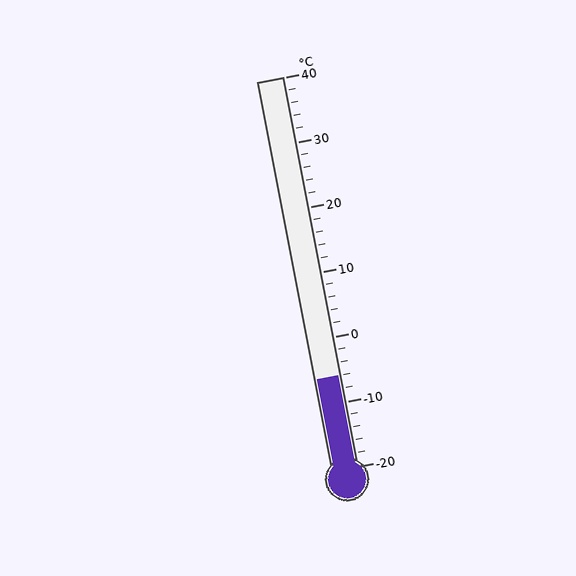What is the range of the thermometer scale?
The thermometer scale ranges from -20°C to 40°C.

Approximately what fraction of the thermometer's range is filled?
The thermometer is filled to approximately 25% of its range.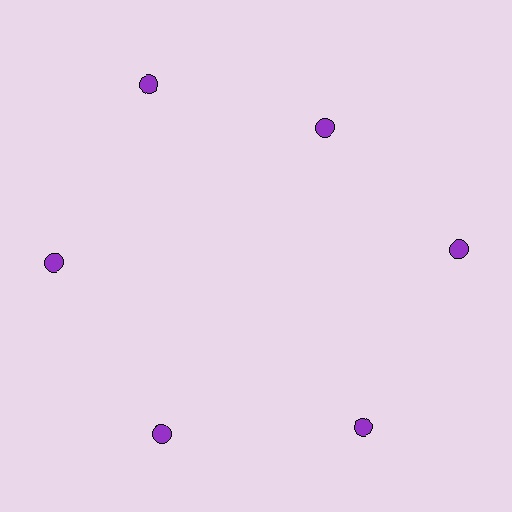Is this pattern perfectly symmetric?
No. The 6 purple circles are arranged in a ring, but one element near the 1 o'clock position is pulled inward toward the center, breaking the 6-fold rotational symmetry.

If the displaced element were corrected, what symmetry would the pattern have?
It would have 6-fold rotational symmetry — the pattern would map onto itself every 60 degrees.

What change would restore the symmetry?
The symmetry would be restored by moving it outward, back onto the ring so that all 6 circles sit at equal angles and equal distance from the center.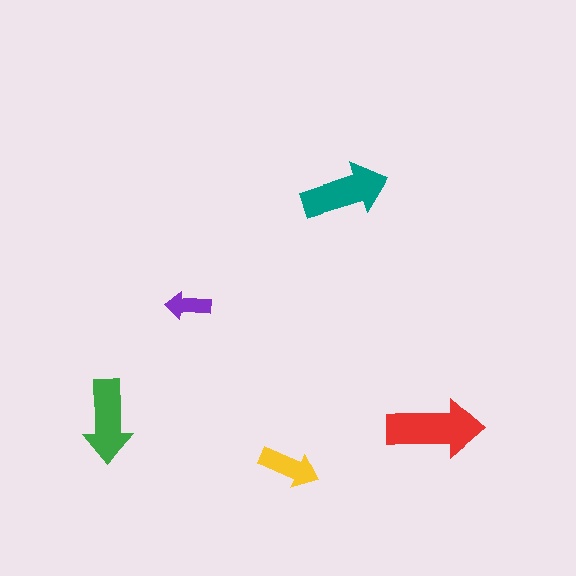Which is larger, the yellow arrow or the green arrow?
The green one.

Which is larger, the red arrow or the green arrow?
The red one.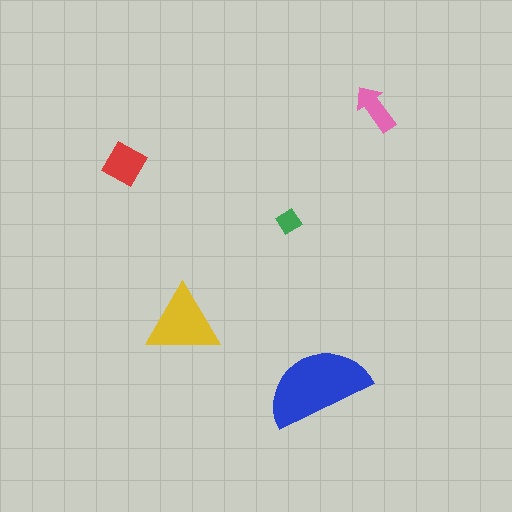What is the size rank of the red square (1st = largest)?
3rd.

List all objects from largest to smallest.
The blue semicircle, the yellow triangle, the red square, the pink arrow, the green diamond.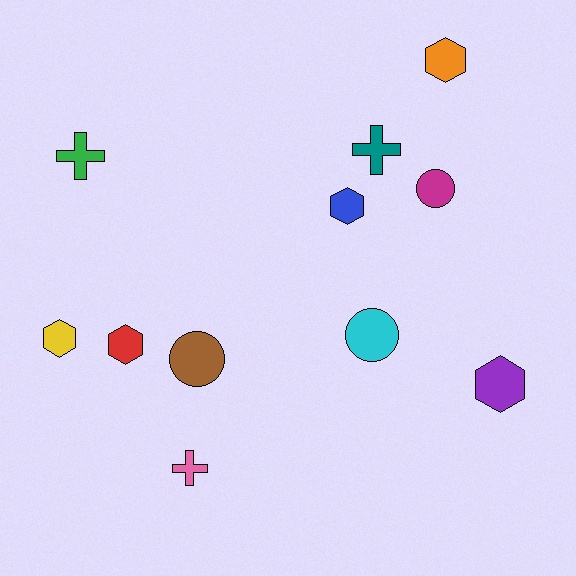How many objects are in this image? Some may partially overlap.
There are 11 objects.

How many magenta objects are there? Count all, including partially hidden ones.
There is 1 magenta object.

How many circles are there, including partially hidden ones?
There are 3 circles.